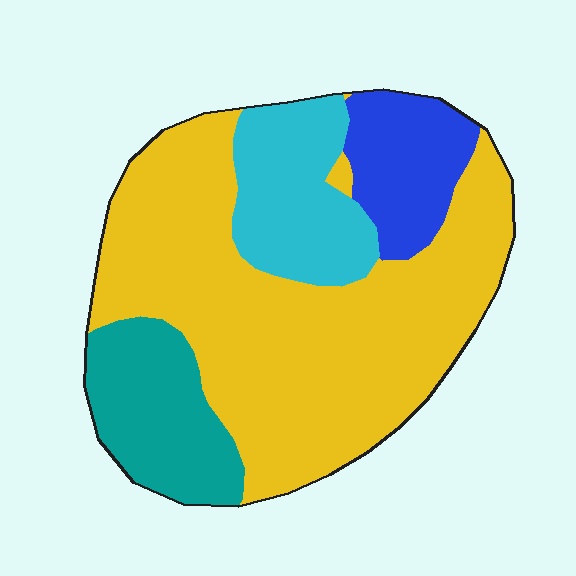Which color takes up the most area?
Yellow, at roughly 60%.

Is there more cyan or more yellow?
Yellow.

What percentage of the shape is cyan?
Cyan covers around 15% of the shape.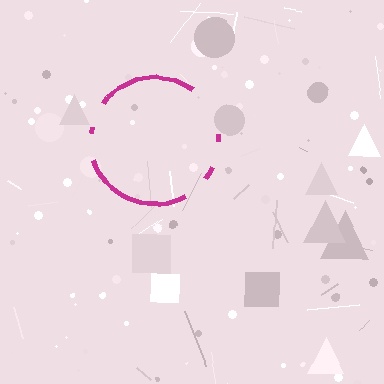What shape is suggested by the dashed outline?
The dashed outline suggests a circle.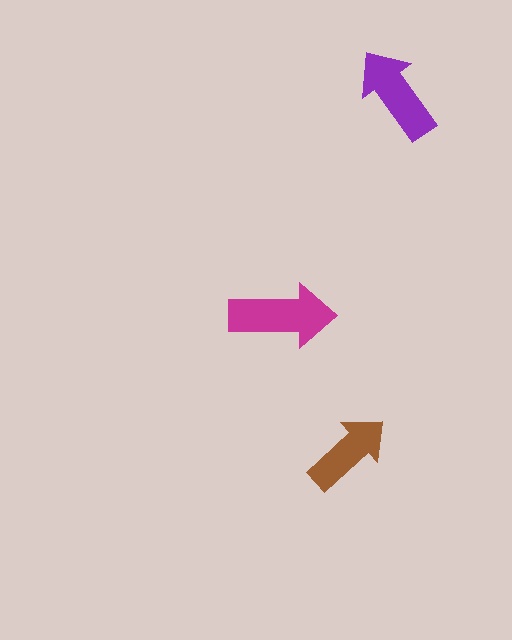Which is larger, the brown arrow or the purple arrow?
The purple one.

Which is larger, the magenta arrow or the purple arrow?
The magenta one.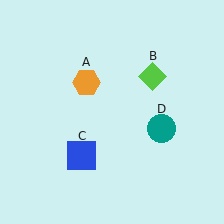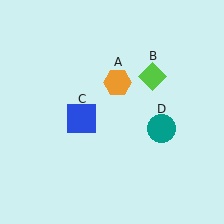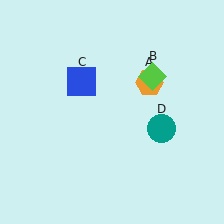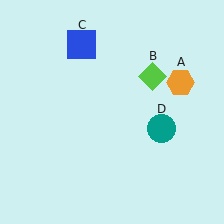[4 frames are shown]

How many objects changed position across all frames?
2 objects changed position: orange hexagon (object A), blue square (object C).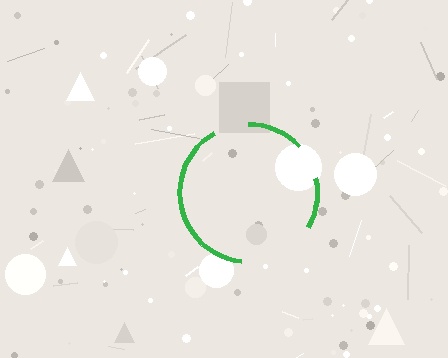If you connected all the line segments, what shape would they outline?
They would outline a circle.